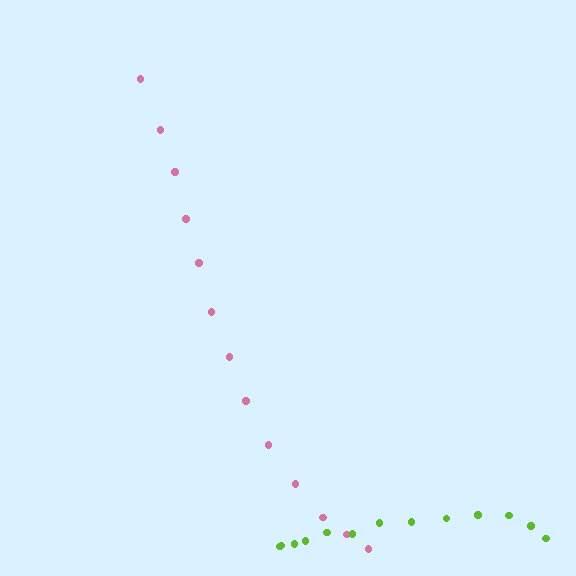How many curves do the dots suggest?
There are 2 distinct paths.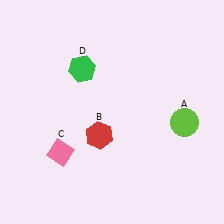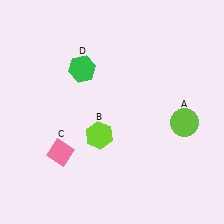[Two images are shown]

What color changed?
The hexagon (B) changed from red in Image 1 to lime in Image 2.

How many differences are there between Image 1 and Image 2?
There is 1 difference between the two images.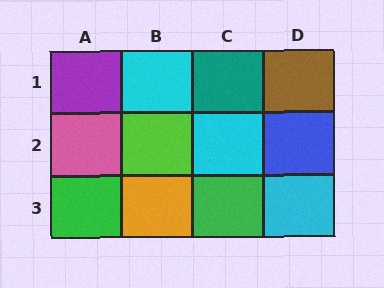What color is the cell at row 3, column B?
Orange.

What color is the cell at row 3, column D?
Cyan.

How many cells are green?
2 cells are green.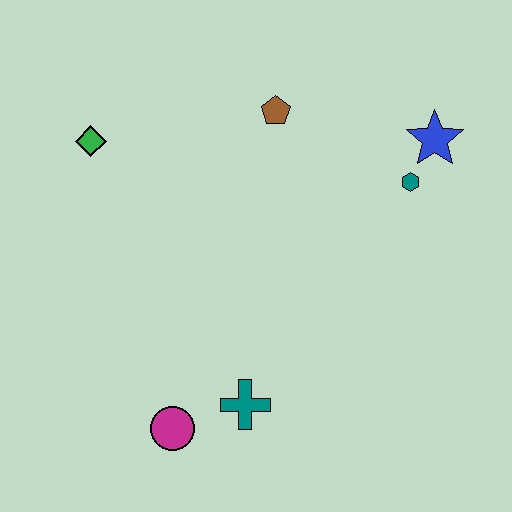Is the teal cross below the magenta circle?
No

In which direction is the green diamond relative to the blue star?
The green diamond is to the left of the blue star.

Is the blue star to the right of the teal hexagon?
Yes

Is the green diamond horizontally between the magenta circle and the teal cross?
No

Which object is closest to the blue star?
The teal hexagon is closest to the blue star.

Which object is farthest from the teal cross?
The blue star is farthest from the teal cross.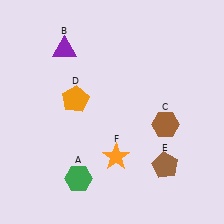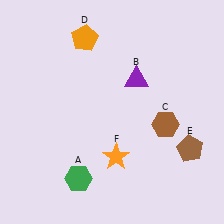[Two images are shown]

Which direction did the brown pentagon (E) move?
The brown pentagon (E) moved right.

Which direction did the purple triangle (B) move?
The purple triangle (B) moved right.